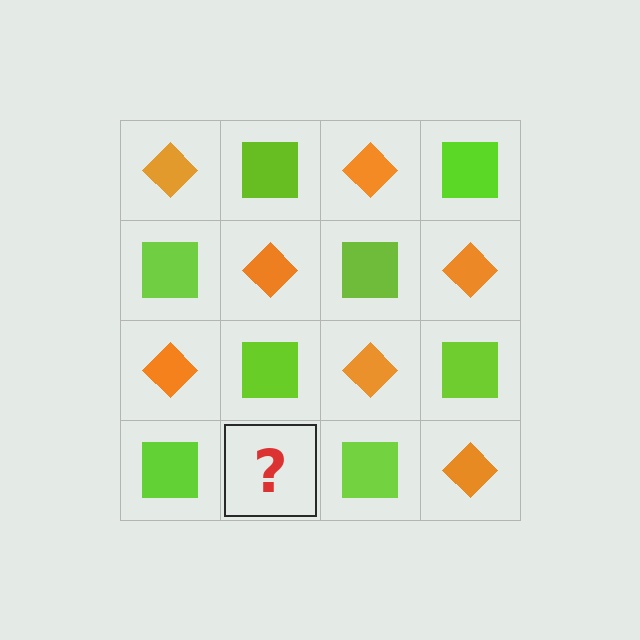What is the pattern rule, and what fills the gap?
The rule is that it alternates orange diamond and lime square in a checkerboard pattern. The gap should be filled with an orange diamond.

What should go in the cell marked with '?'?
The missing cell should contain an orange diamond.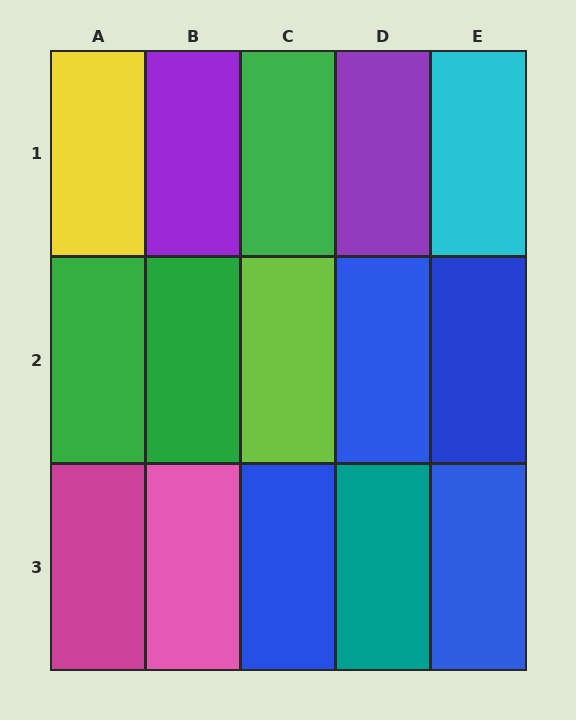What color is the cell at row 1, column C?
Green.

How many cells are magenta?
1 cell is magenta.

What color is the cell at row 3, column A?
Magenta.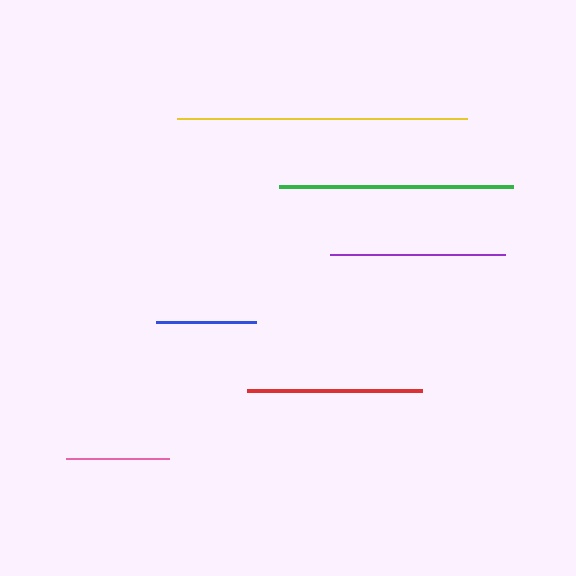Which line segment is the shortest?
The blue line is the shortest at approximately 100 pixels.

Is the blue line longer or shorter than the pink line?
The pink line is longer than the blue line.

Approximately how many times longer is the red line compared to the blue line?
The red line is approximately 1.7 times the length of the blue line.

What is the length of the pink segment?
The pink segment is approximately 103 pixels long.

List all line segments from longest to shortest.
From longest to shortest: yellow, green, purple, red, pink, blue.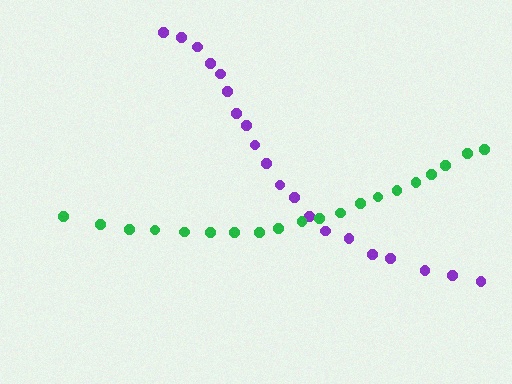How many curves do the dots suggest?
There are 2 distinct paths.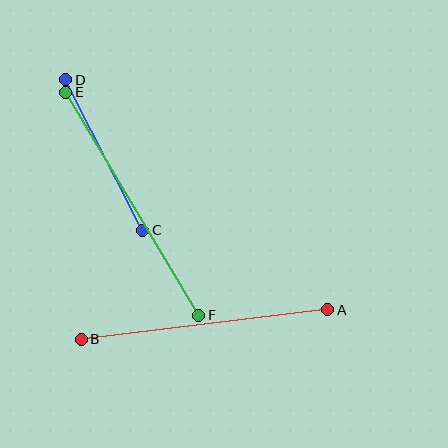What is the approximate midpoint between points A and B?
The midpoint is at approximately (204, 324) pixels.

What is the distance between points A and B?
The distance is approximately 248 pixels.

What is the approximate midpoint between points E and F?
The midpoint is at approximately (132, 204) pixels.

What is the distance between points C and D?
The distance is approximately 169 pixels.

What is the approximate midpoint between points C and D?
The midpoint is at approximately (104, 155) pixels.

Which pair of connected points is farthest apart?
Points E and F are farthest apart.